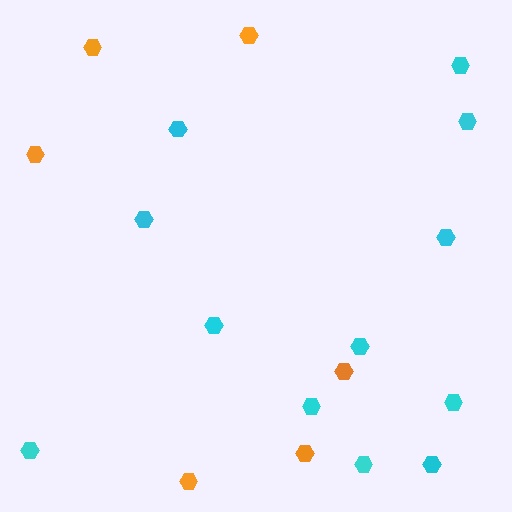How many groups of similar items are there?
There are 2 groups: one group of orange hexagons (6) and one group of cyan hexagons (12).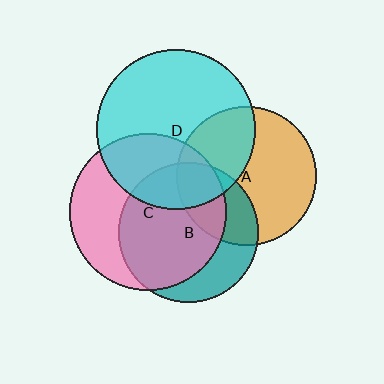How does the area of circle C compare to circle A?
Approximately 1.3 times.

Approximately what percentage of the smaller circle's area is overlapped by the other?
Approximately 30%.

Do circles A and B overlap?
Yes.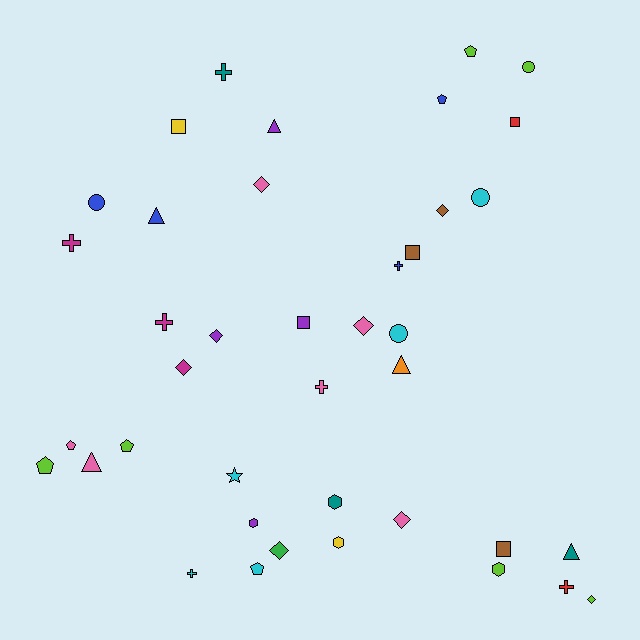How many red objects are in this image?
There are 2 red objects.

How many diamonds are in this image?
There are 8 diamonds.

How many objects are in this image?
There are 40 objects.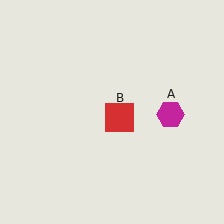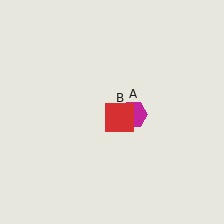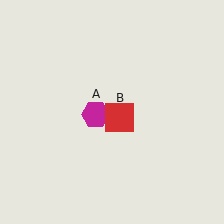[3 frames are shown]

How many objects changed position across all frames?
1 object changed position: magenta hexagon (object A).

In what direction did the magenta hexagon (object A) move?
The magenta hexagon (object A) moved left.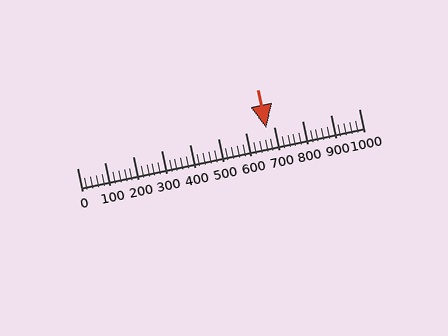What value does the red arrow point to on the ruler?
The red arrow points to approximately 671.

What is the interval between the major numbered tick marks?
The major tick marks are spaced 100 units apart.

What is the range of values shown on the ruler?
The ruler shows values from 0 to 1000.